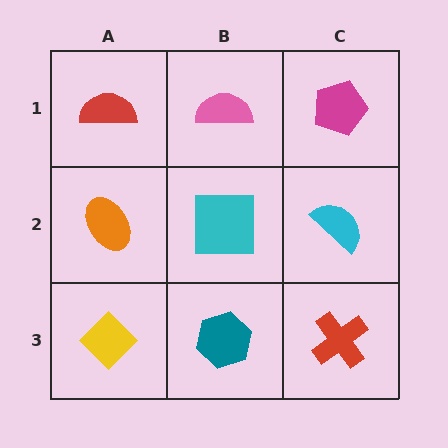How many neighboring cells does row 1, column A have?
2.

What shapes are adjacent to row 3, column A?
An orange ellipse (row 2, column A), a teal hexagon (row 3, column B).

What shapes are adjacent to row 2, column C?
A magenta pentagon (row 1, column C), a red cross (row 3, column C), a cyan square (row 2, column B).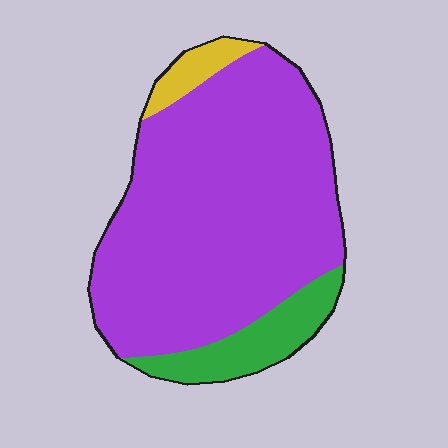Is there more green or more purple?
Purple.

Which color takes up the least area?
Yellow, at roughly 5%.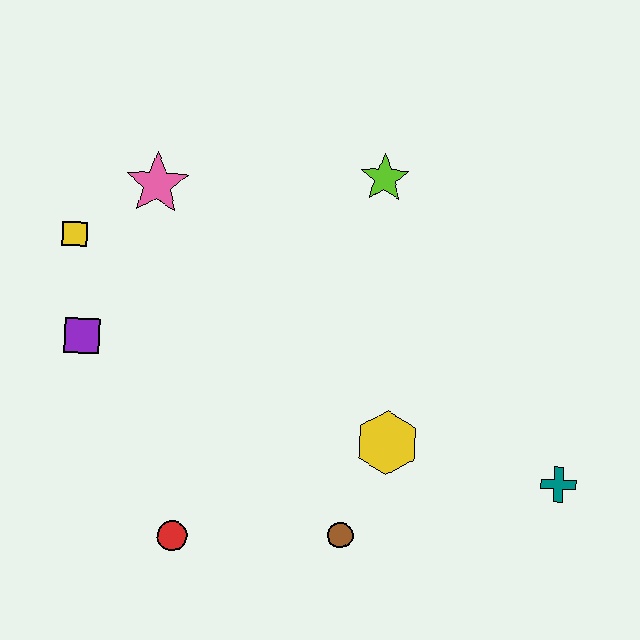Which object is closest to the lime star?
The pink star is closest to the lime star.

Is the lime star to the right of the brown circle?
Yes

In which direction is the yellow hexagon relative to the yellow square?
The yellow hexagon is to the right of the yellow square.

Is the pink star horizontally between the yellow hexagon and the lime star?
No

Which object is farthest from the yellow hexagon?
The yellow square is farthest from the yellow hexagon.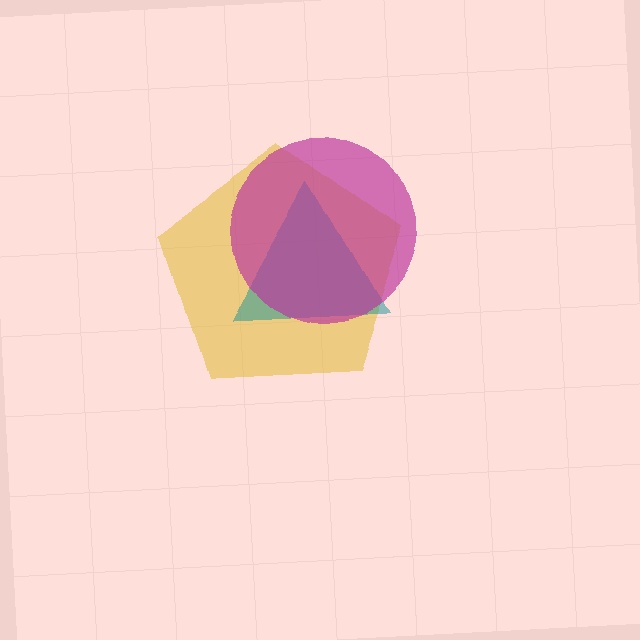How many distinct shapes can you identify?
There are 3 distinct shapes: a yellow pentagon, a teal triangle, a magenta circle.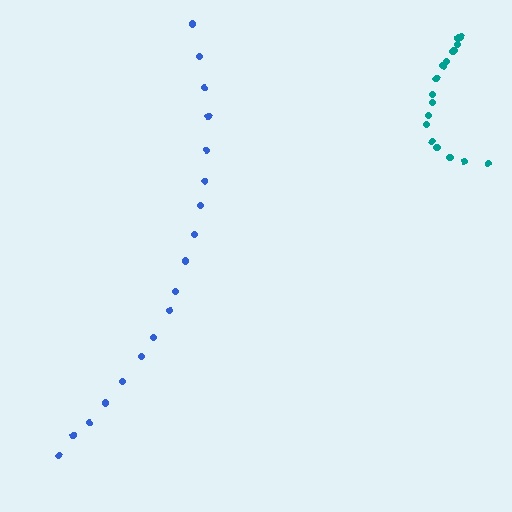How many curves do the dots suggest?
There are 2 distinct paths.